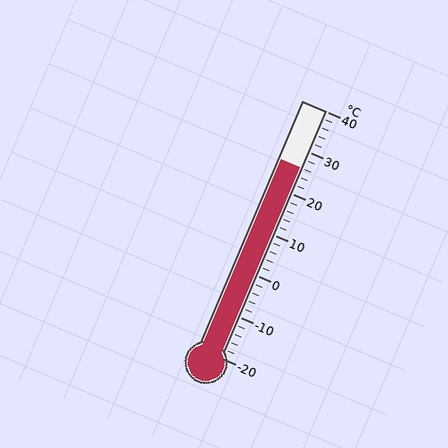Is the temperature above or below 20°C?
The temperature is above 20°C.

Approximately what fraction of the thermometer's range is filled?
The thermometer is filled to approximately 75% of its range.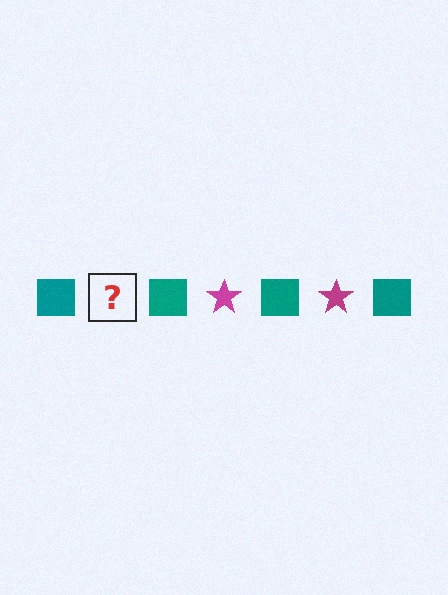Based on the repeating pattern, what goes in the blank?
The blank should be a magenta star.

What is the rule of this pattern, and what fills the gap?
The rule is that the pattern alternates between teal square and magenta star. The gap should be filled with a magenta star.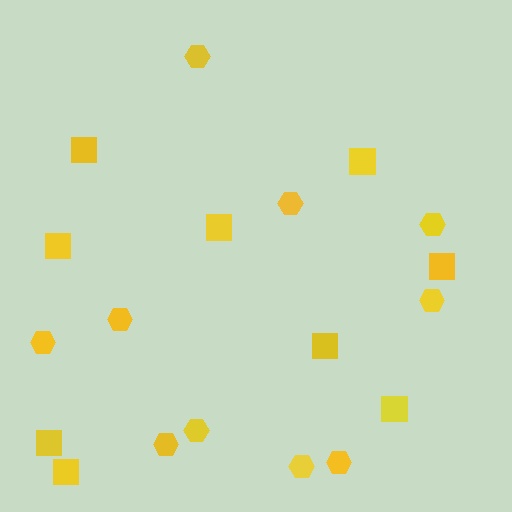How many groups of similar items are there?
There are 2 groups: one group of squares (9) and one group of hexagons (10).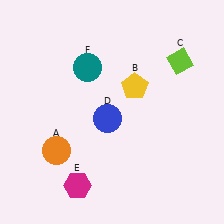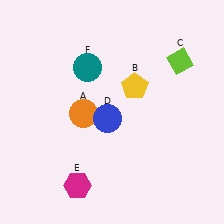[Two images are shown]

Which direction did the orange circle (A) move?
The orange circle (A) moved up.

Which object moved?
The orange circle (A) moved up.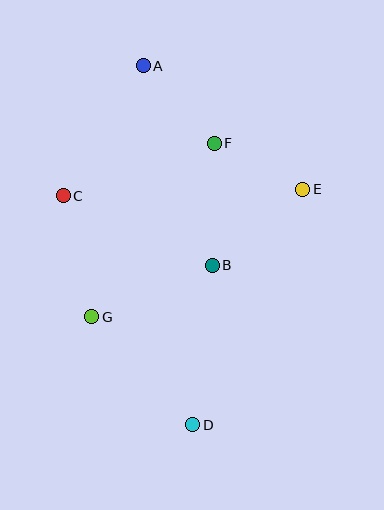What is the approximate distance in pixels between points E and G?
The distance between E and G is approximately 246 pixels.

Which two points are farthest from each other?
Points A and D are farthest from each other.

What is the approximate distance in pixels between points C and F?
The distance between C and F is approximately 160 pixels.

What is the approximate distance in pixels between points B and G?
The distance between B and G is approximately 131 pixels.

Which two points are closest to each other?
Points E and F are closest to each other.